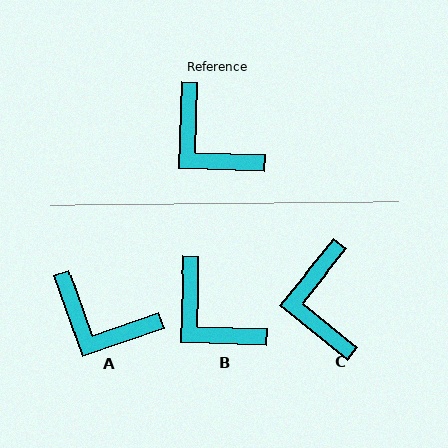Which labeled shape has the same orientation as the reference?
B.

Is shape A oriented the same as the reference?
No, it is off by about 21 degrees.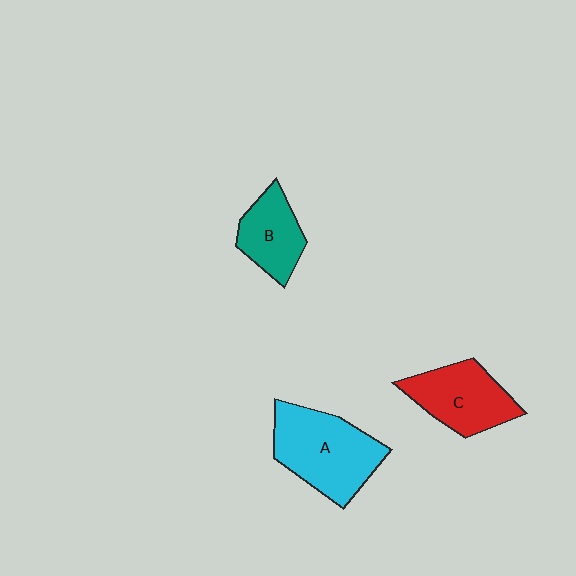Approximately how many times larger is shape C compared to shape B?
Approximately 1.3 times.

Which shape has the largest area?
Shape A (cyan).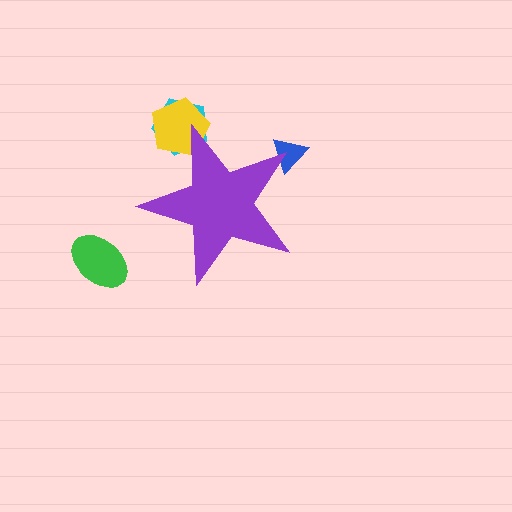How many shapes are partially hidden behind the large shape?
3 shapes are partially hidden.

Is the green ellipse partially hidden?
No, the green ellipse is fully visible.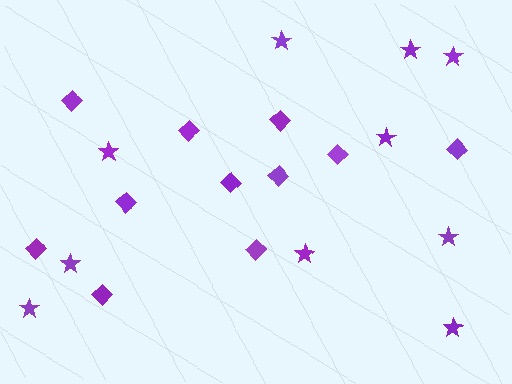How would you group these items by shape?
There are 2 groups: one group of diamonds (11) and one group of stars (10).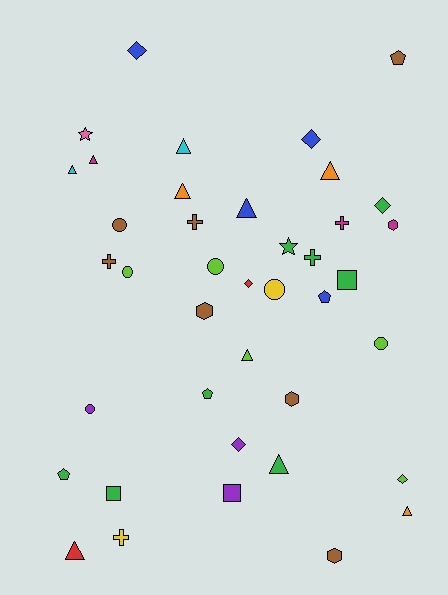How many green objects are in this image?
There are 8 green objects.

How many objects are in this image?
There are 40 objects.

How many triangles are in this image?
There are 10 triangles.